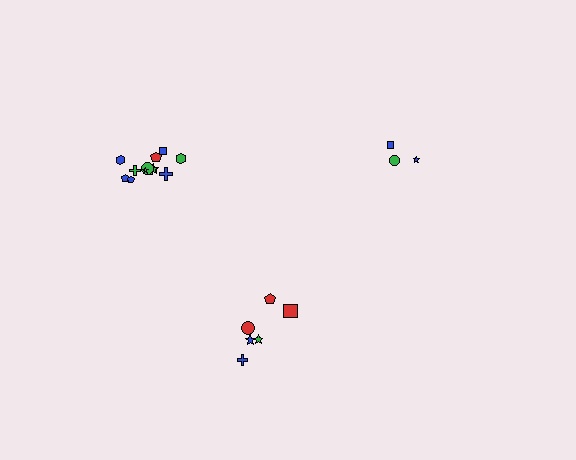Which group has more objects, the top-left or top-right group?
The top-left group.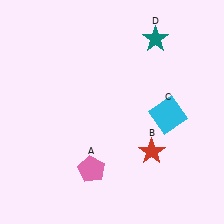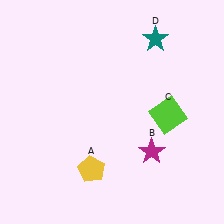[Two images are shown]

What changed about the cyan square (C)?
In Image 1, C is cyan. In Image 2, it changed to lime.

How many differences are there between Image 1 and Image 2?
There are 3 differences between the two images.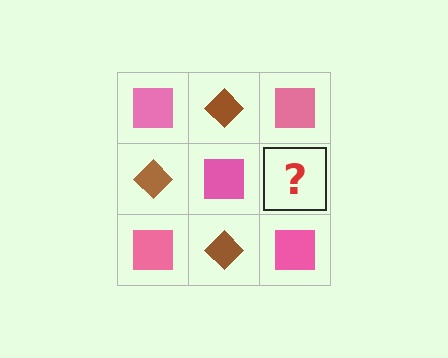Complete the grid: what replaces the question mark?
The question mark should be replaced with a brown diamond.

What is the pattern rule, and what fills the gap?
The rule is that it alternates pink square and brown diamond in a checkerboard pattern. The gap should be filled with a brown diamond.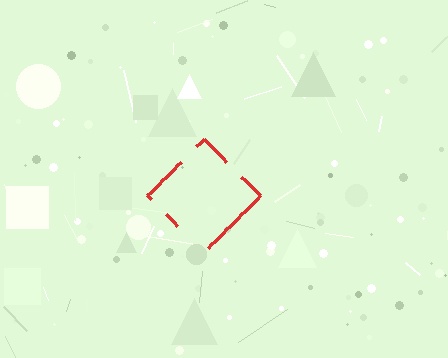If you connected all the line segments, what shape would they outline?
They would outline a diamond.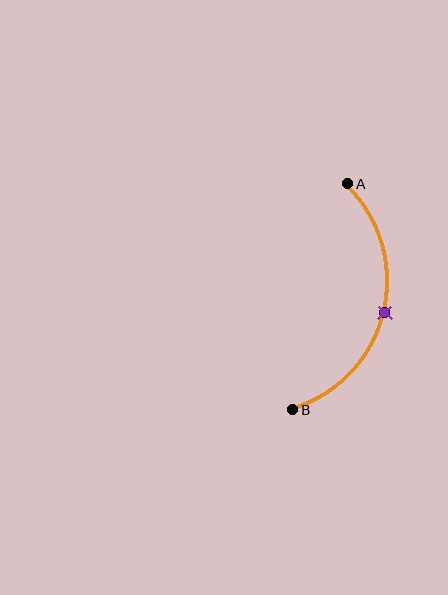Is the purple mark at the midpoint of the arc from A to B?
Yes. The purple mark lies on the arc at equal arc-length from both A and B — it is the arc midpoint.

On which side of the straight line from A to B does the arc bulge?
The arc bulges to the right of the straight line connecting A and B.